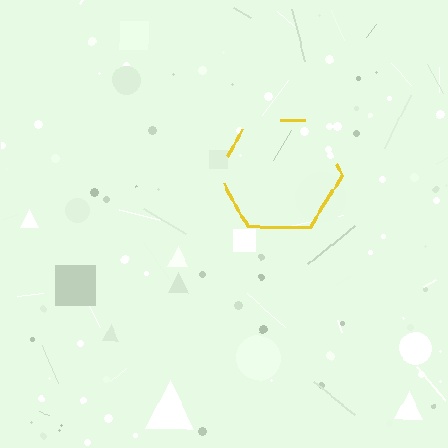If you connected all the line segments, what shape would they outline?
They would outline a hexagon.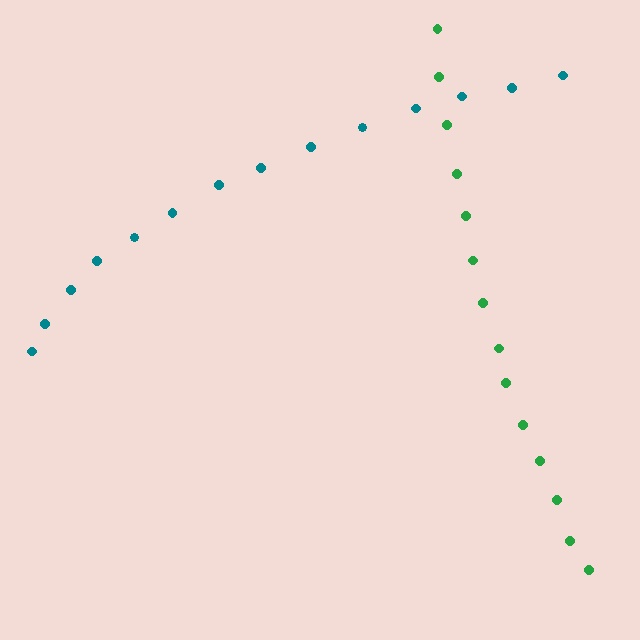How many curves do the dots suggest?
There are 2 distinct paths.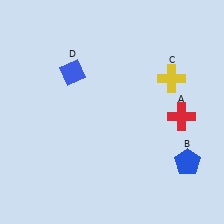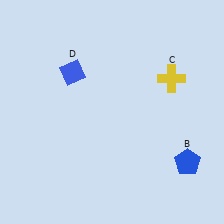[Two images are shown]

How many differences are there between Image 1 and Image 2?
There is 1 difference between the two images.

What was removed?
The red cross (A) was removed in Image 2.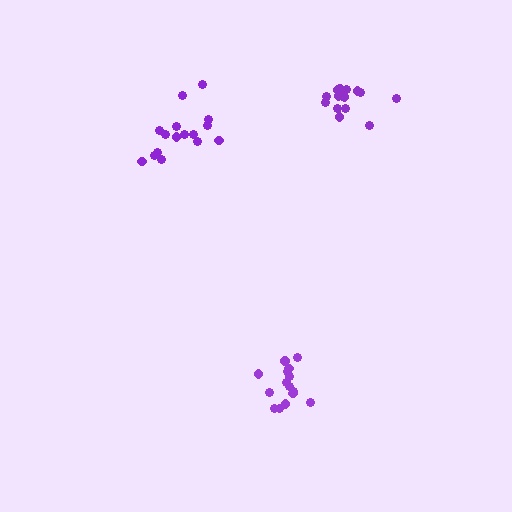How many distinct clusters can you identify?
There are 3 distinct clusters.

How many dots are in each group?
Group 1: 15 dots, Group 2: 16 dots, Group 3: 16 dots (47 total).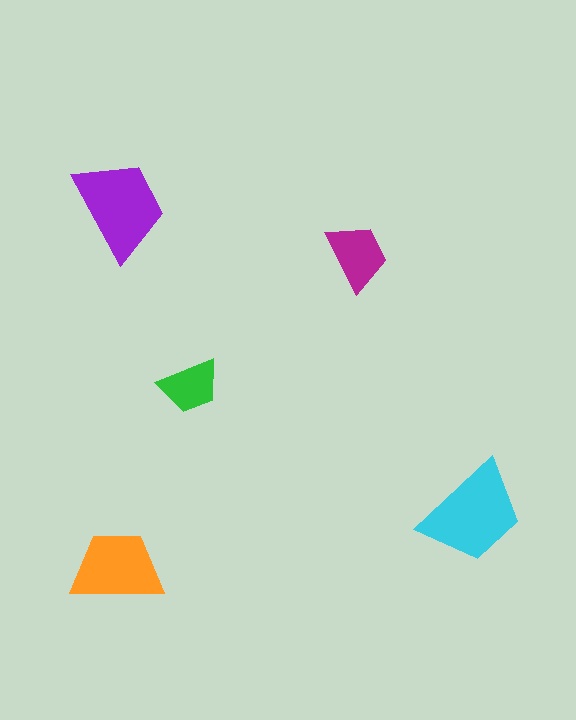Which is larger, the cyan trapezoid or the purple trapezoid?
The cyan one.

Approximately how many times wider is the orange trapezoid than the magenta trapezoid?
About 1.5 times wider.